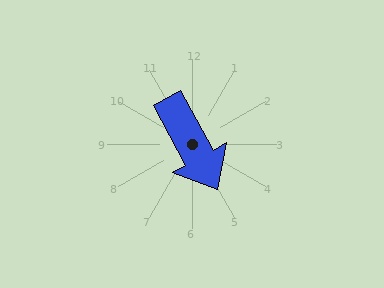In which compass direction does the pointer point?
Southeast.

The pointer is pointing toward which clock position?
Roughly 5 o'clock.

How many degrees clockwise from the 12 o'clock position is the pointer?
Approximately 151 degrees.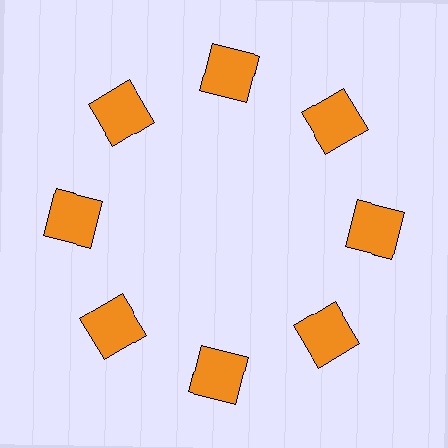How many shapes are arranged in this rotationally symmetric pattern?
There are 8 shapes, arranged in 8 groups of 1.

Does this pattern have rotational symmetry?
Yes, this pattern has 8-fold rotational symmetry. It looks the same after rotating 45 degrees around the center.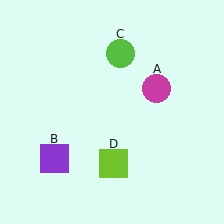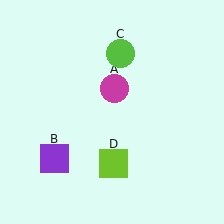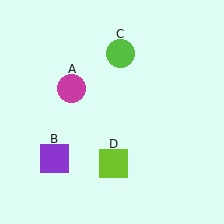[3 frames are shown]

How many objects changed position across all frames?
1 object changed position: magenta circle (object A).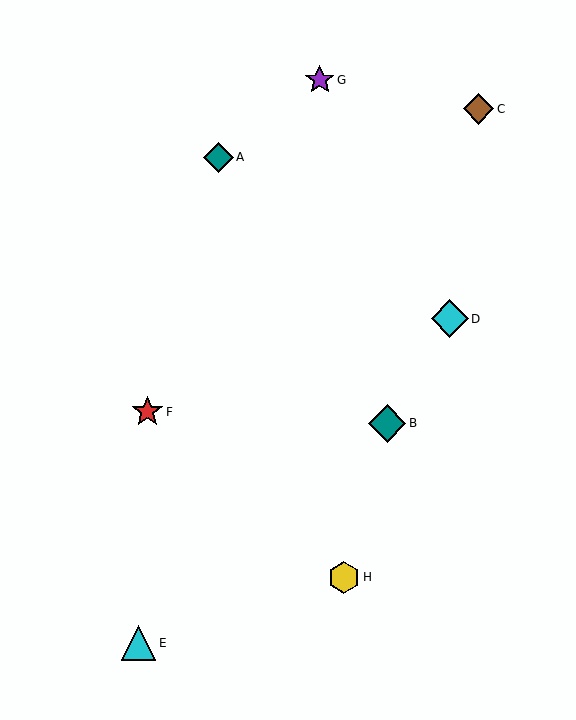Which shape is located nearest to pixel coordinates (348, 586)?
The yellow hexagon (labeled H) at (344, 577) is nearest to that location.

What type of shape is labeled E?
Shape E is a cyan triangle.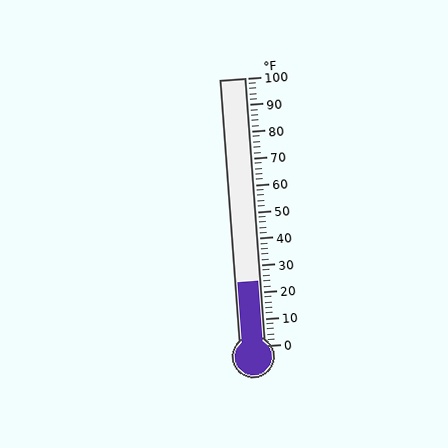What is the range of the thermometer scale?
The thermometer scale ranges from 0°F to 100°F.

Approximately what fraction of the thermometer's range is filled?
The thermometer is filled to approximately 25% of its range.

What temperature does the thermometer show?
The thermometer shows approximately 24°F.